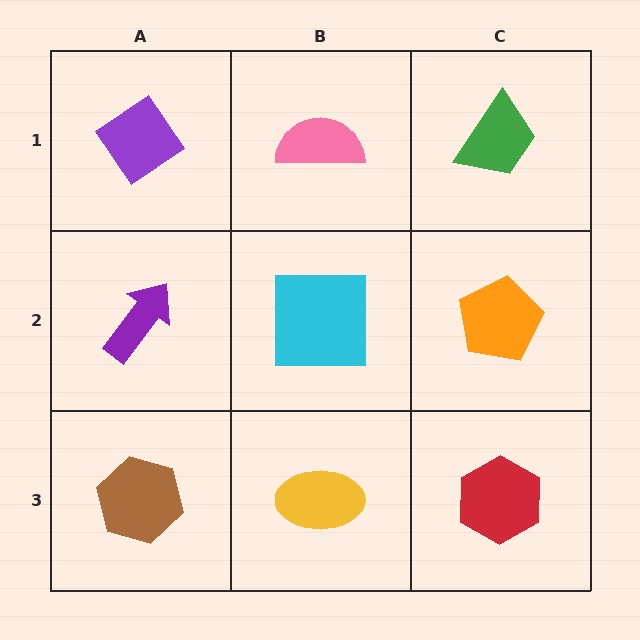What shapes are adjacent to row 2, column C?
A green trapezoid (row 1, column C), a red hexagon (row 3, column C), a cyan square (row 2, column B).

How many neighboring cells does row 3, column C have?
2.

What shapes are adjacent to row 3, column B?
A cyan square (row 2, column B), a brown hexagon (row 3, column A), a red hexagon (row 3, column C).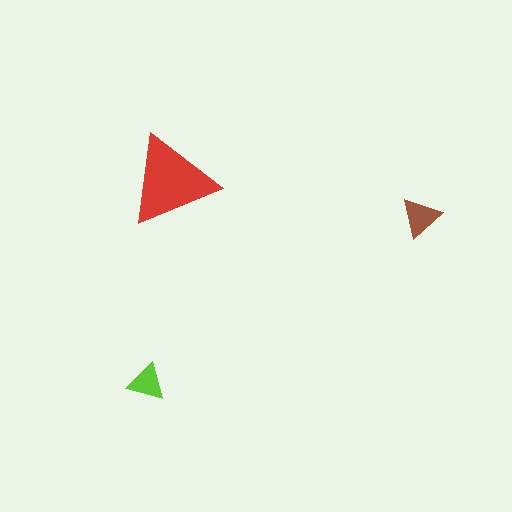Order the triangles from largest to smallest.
the red one, the brown one, the lime one.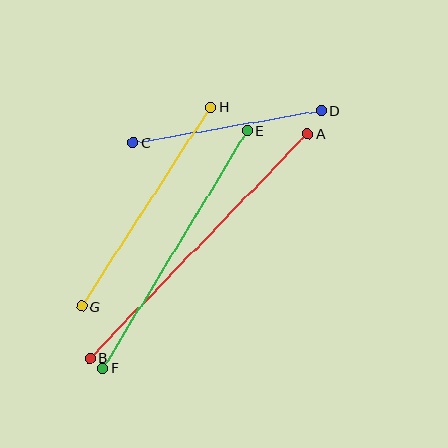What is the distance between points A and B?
The distance is approximately 313 pixels.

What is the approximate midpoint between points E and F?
The midpoint is at approximately (175, 249) pixels.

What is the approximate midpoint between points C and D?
The midpoint is at approximately (227, 126) pixels.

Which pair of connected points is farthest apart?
Points A and B are farthest apart.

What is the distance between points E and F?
The distance is approximately 278 pixels.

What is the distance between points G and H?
The distance is approximately 237 pixels.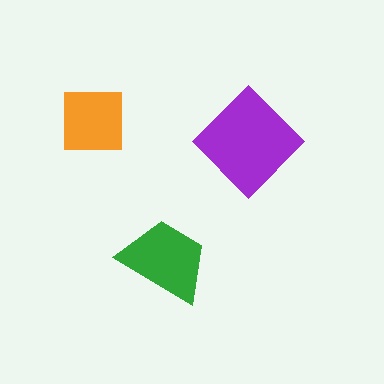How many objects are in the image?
There are 3 objects in the image.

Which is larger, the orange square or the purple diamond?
The purple diamond.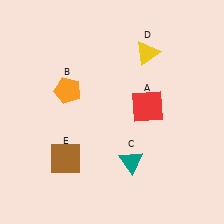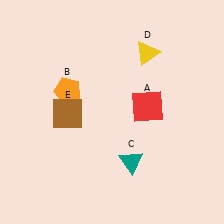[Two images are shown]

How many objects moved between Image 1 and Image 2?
1 object moved between the two images.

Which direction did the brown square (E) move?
The brown square (E) moved up.